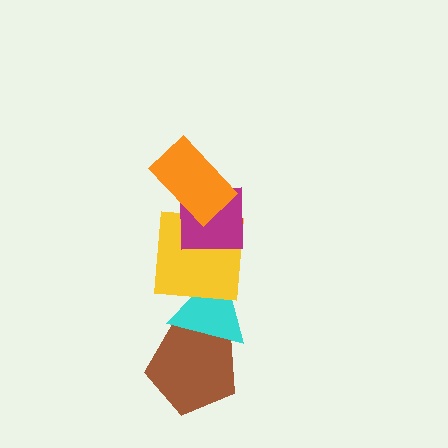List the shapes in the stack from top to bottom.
From top to bottom: the orange rectangle, the magenta square, the yellow square, the cyan triangle, the brown pentagon.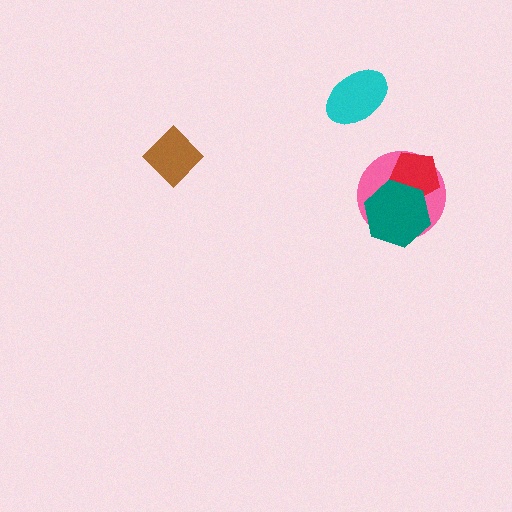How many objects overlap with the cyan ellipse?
0 objects overlap with the cyan ellipse.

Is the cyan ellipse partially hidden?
No, no other shape covers it.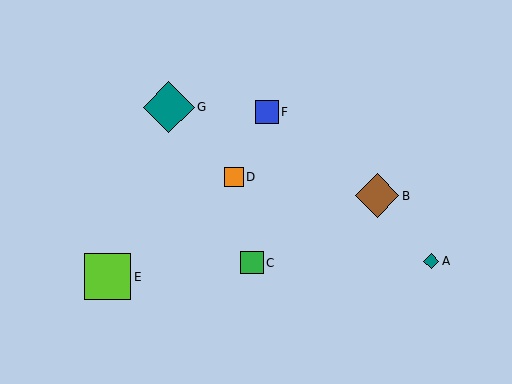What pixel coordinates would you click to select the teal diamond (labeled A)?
Click at (431, 261) to select the teal diamond A.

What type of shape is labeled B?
Shape B is a brown diamond.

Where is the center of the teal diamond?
The center of the teal diamond is at (431, 261).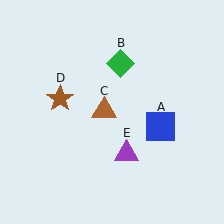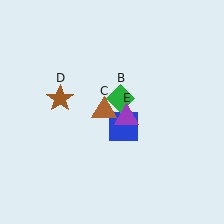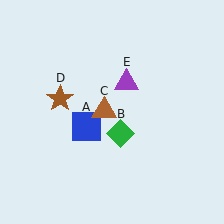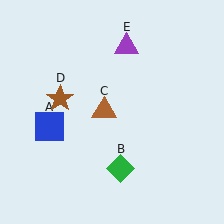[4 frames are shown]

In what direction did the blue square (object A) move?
The blue square (object A) moved left.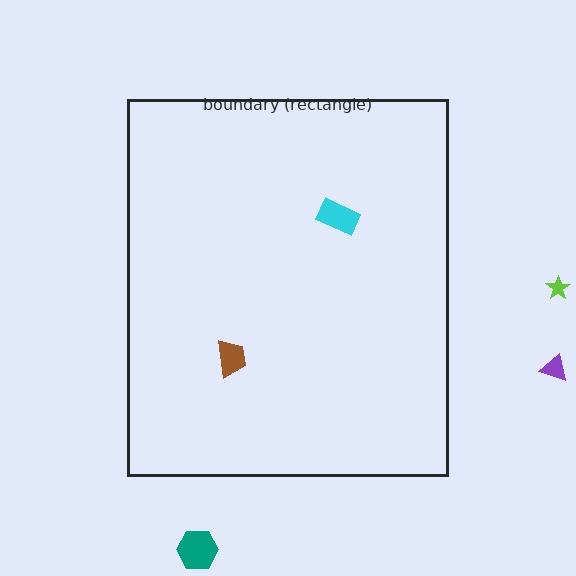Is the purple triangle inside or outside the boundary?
Outside.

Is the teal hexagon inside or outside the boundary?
Outside.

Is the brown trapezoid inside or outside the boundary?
Inside.